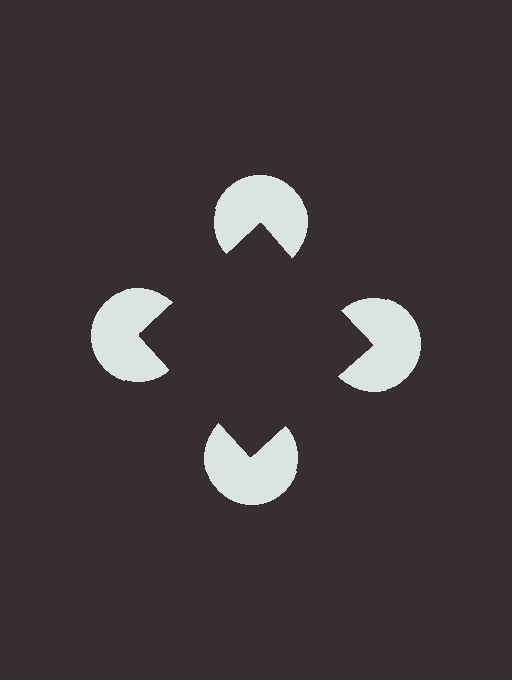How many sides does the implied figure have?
4 sides.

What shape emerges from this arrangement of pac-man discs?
An illusory square — its edges are inferred from the aligned wedge cuts in the pac-man discs, not physically drawn.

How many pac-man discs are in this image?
There are 4 — one at each vertex of the illusory square.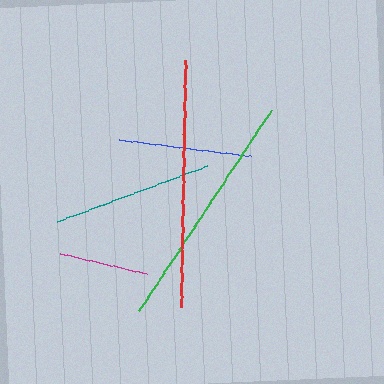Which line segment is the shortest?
The magenta line is the shortest at approximately 89 pixels.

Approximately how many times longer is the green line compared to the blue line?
The green line is approximately 1.8 times the length of the blue line.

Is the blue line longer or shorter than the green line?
The green line is longer than the blue line.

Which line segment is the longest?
The red line is the longest at approximately 247 pixels.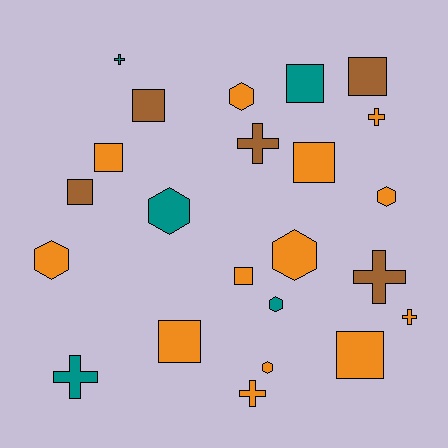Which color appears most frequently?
Orange, with 13 objects.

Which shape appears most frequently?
Square, with 9 objects.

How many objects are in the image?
There are 23 objects.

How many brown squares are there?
There are 3 brown squares.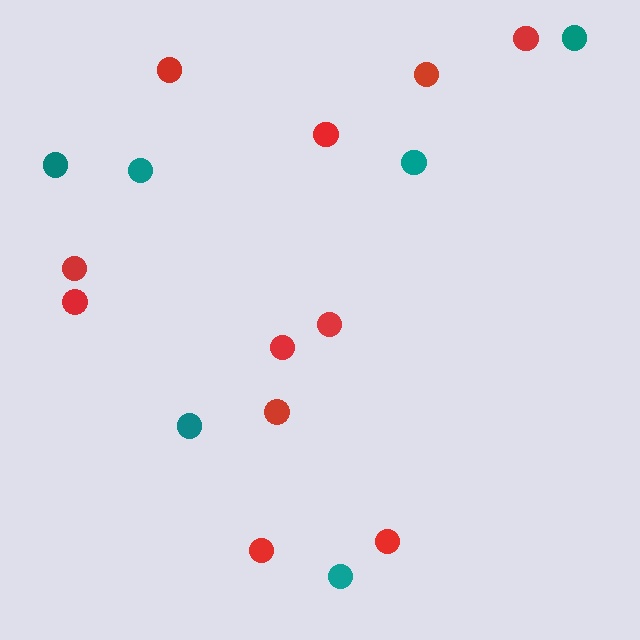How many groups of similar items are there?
There are 2 groups: one group of red circles (11) and one group of teal circles (6).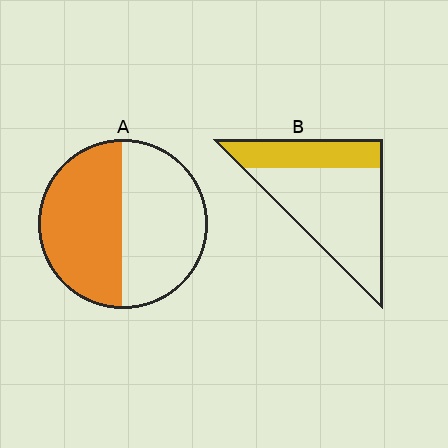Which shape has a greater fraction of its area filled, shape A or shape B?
Shape A.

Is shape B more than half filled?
No.